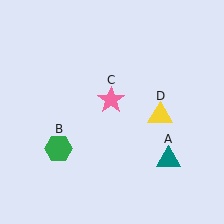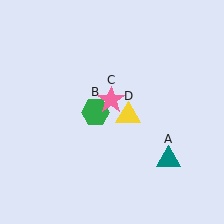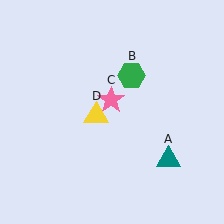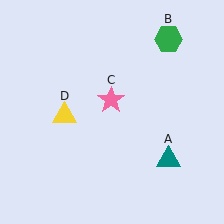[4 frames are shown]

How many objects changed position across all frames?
2 objects changed position: green hexagon (object B), yellow triangle (object D).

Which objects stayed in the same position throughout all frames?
Teal triangle (object A) and pink star (object C) remained stationary.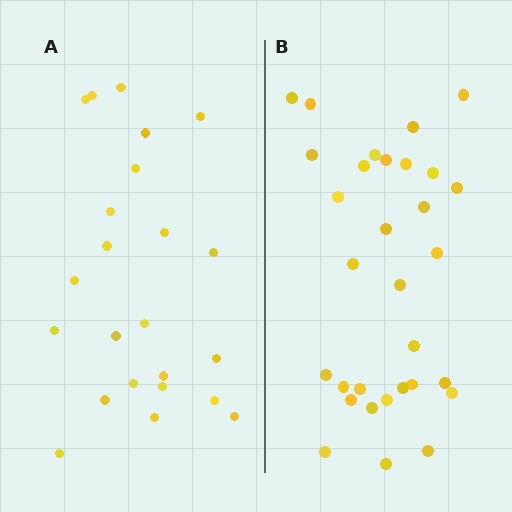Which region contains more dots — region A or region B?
Region B (the right region) has more dots.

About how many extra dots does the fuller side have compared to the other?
Region B has roughly 8 or so more dots than region A.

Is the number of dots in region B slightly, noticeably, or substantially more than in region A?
Region B has noticeably more, but not dramatically so. The ratio is roughly 1.3 to 1.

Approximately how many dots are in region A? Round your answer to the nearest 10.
About 20 dots. (The exact count is 23, which rounds to 20.)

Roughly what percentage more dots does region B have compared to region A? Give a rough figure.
About 35% more.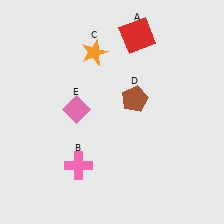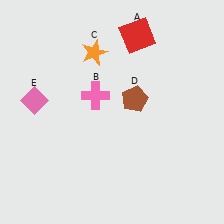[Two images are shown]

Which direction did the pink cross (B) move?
The pink cross (B) moved up.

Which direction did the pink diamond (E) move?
The pink diamond (E) moved left.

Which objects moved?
The objects that moved are: the pink cross (B), the pink diamond (E).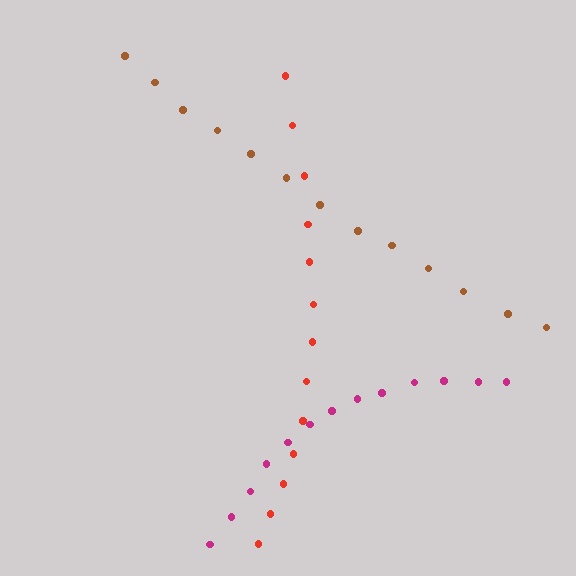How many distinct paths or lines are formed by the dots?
There are 3 distinct paths.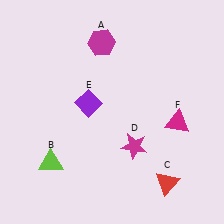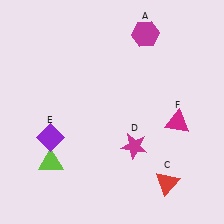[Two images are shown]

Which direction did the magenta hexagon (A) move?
The magenta hexagon (A) moved right.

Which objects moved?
The objects that moved are: the magenta hexagon (A), the purple diamond (E).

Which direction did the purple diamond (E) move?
The purple diamond (E) moved left.